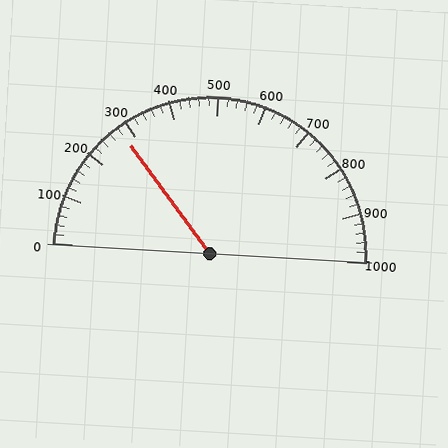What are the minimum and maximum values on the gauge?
The gauge ranges from 0 to 1000.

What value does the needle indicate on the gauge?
The needle indicates approximately 280.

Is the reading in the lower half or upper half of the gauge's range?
The reading is in the lower half of the range (0 to 1000).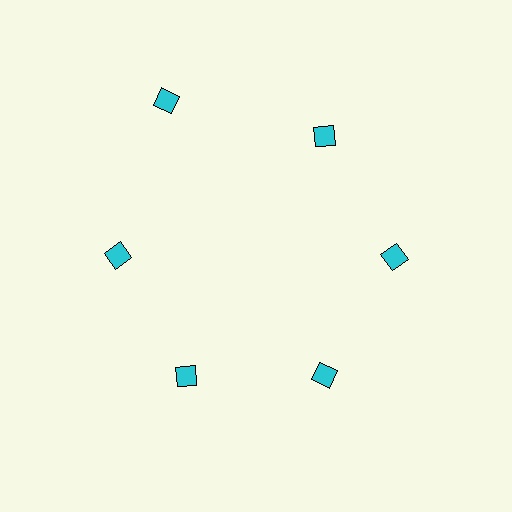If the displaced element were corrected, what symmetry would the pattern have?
It would have 6-fold rotational symmetry — the pattern would map onto itself every 60 degrees.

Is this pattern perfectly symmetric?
No. The 6 cyan diamonds are arranged in a ring, but one element near the 11 o'clock position is pushed outward from the center, breaking the 6-fold rotational symmetry.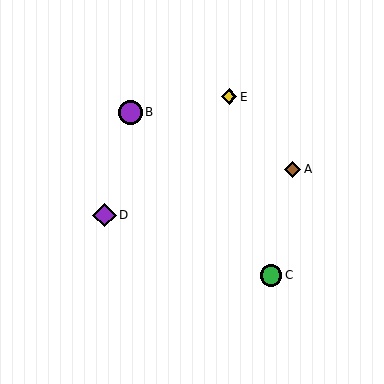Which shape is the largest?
The purple circle (labeled B) is the largest.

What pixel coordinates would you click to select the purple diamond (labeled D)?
Click at (105, 215) to select the purple diamond D.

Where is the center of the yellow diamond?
The center of the yellow diamond is at (229, 97).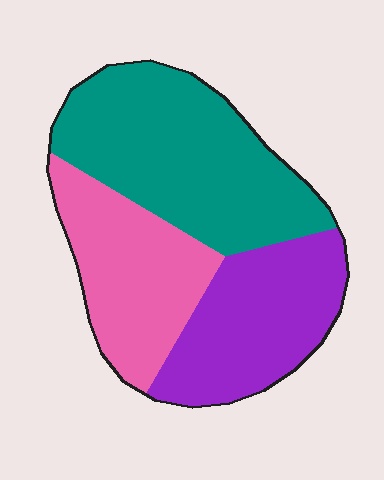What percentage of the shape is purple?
Purple takes up between a quarter and a half of the shape.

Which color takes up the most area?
Teal, at roughly 45%.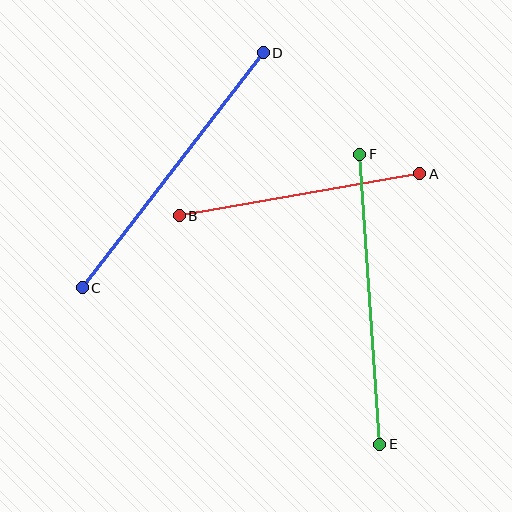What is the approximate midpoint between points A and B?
The midpoint is at approximately (299, 195) pixels.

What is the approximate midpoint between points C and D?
The midpoint is at approximately (173, 170) pixels.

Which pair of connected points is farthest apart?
Points C and D are farthest apart.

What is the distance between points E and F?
The distance is approximately 291 pixels.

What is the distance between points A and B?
The distance is approximately 244 pixels.